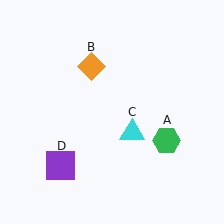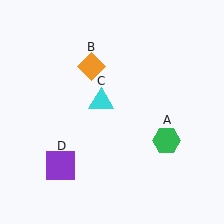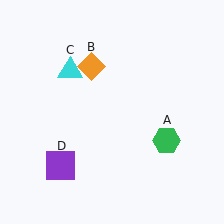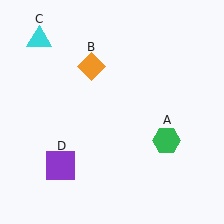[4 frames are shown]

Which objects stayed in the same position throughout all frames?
Green hexagon (object A) and orange diamond (object B) and purple square (object D) remained stationary.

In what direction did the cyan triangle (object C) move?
The cyan triangle (object C) moved up and to the left.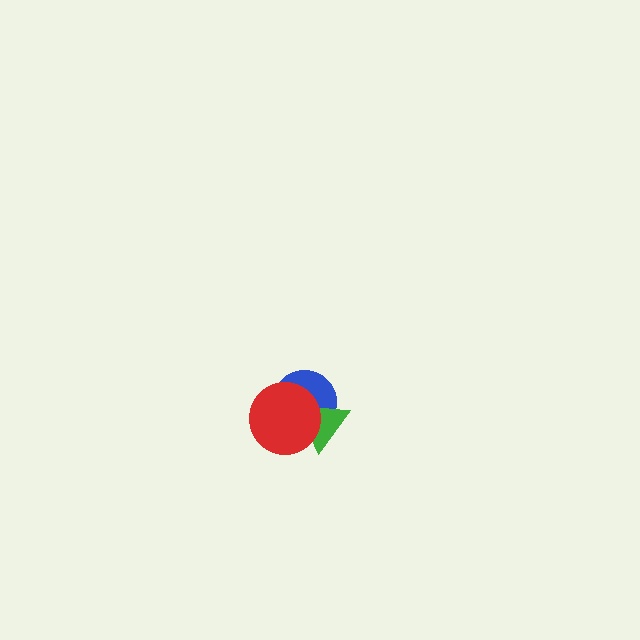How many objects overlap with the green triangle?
2 objects overlap with the green triangle.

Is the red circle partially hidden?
No, no other shape covers it.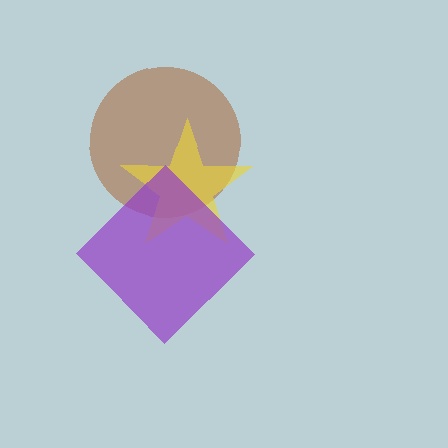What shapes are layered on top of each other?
The layered shapes are: a brown circle, a yellow star, a purple diamond.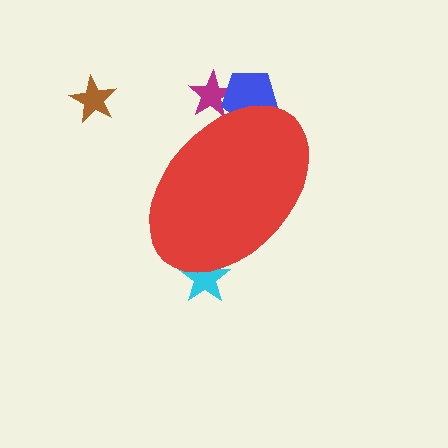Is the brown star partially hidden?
No, the brown star is fully visible.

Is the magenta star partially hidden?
Yes, the magenta star is partially hidden behind the red ellipse.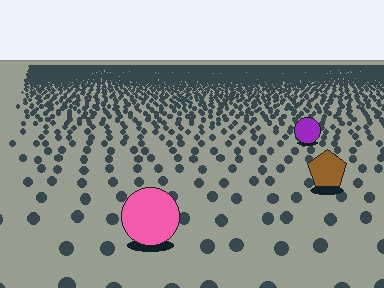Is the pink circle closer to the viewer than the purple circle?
Yes. The pink circle is closer — you can tell from the texture gradient: the ground texture is coarser near it.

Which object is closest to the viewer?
The pink circle is closest. The texture marks near it are larger and more spread out.